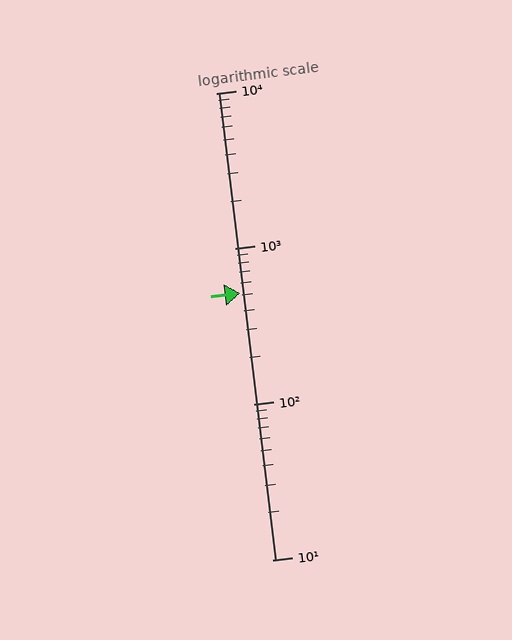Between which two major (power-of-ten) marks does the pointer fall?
The pointer is between 100 and 1000.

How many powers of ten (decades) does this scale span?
The scale spans 3 decades, from 10 to 10000.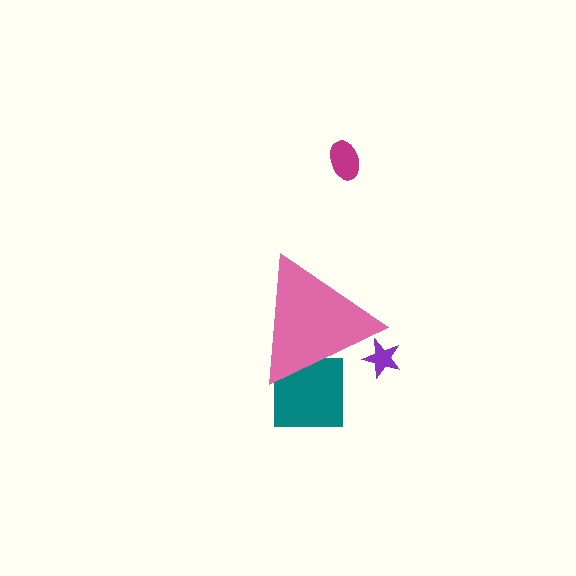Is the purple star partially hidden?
Yes, the purple star is partially hidden behind the pink triangle.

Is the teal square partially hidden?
Yes, the teal square is partially hidden behind the pink triangle.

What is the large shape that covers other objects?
A pink triangle.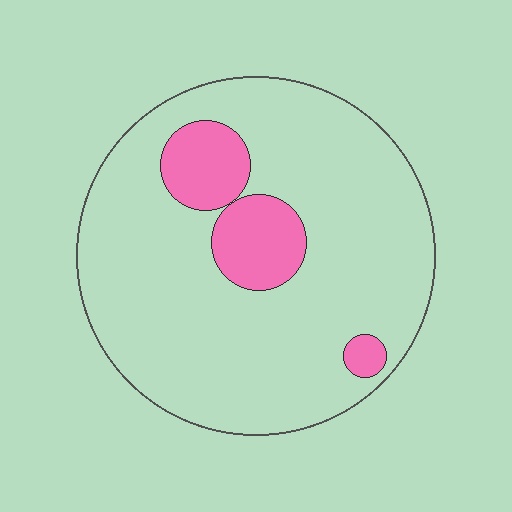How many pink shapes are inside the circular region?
3.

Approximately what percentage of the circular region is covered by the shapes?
Approximately 15%.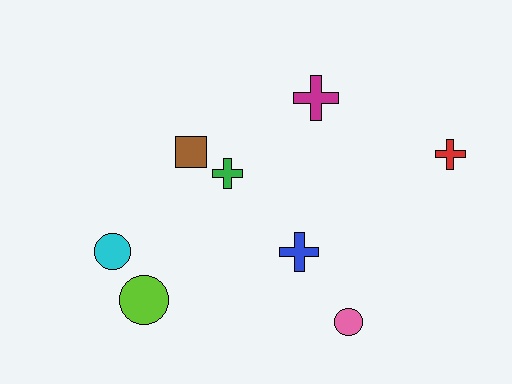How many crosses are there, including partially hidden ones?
There are 4 crosses.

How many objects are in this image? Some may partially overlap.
There are 8 objects.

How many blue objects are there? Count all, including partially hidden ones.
There is 1 blue object.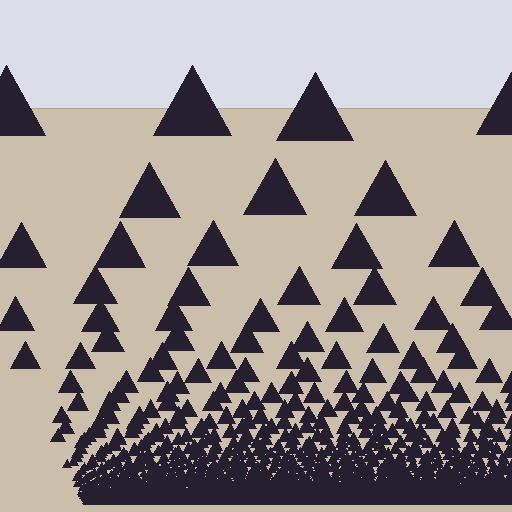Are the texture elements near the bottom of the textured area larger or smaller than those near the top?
Smaller. The gradient is inverted — elements near the bottom are smaller and denser.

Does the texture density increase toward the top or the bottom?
Density increases toward the bottom.